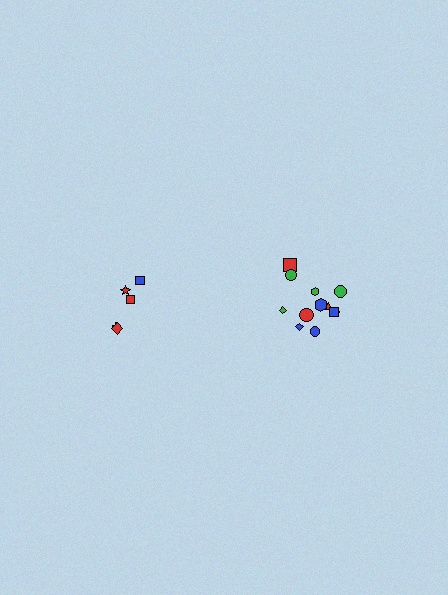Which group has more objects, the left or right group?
The right group.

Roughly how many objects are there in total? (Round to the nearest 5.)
Roughly 15 objects in total.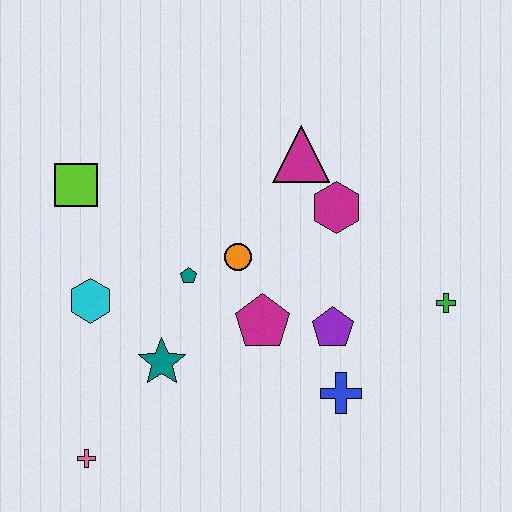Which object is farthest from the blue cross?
The lime square is farthest from the blue cross.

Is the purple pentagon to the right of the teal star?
Yes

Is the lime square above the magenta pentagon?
Yes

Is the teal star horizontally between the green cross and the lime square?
Yes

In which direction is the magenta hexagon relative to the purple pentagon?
The magenta hexagon is above the purple pentagon.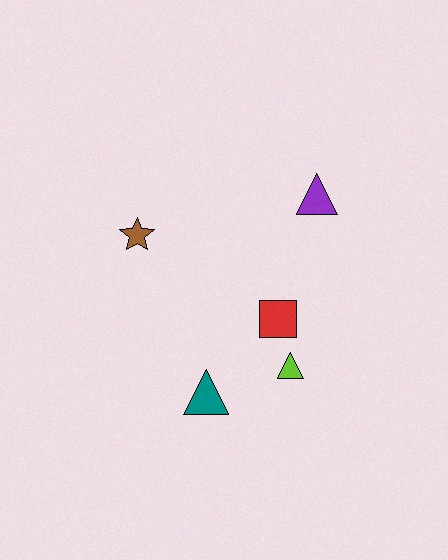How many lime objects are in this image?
There is 1 lime object.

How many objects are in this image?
There are 5 objects.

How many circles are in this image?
There are no circles.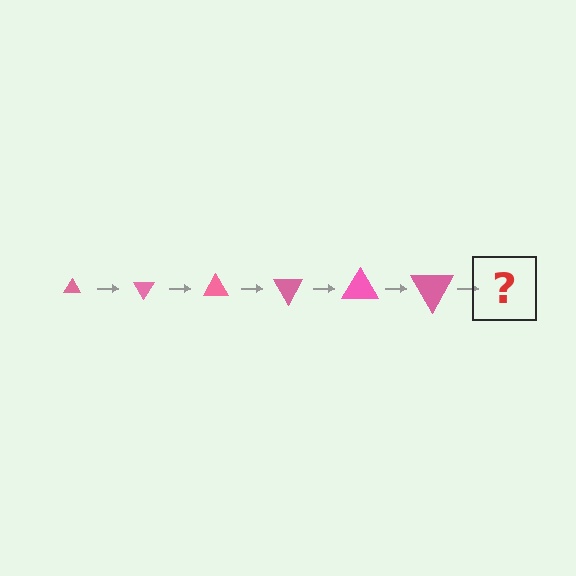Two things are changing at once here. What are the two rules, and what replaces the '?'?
The two rules are that the triangle grows larger each step and it rotates 60 degrees each step. The '?' should be a triangle, larger than the previous one and rotated 360 degrees from the start.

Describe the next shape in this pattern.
It should be a triangle, larger than the previous one and rotated 360 degrees from the start.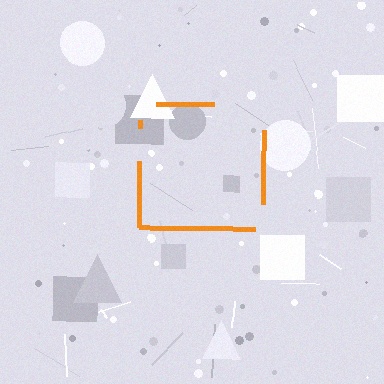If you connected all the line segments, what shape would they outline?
They would outline a square.